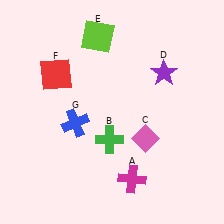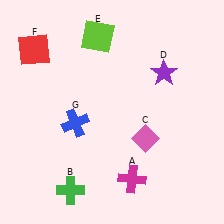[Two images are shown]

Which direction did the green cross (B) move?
The green cross (B) moved down.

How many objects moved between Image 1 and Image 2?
2 objects moved between the two images.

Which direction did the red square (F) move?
The red square (F) moved up.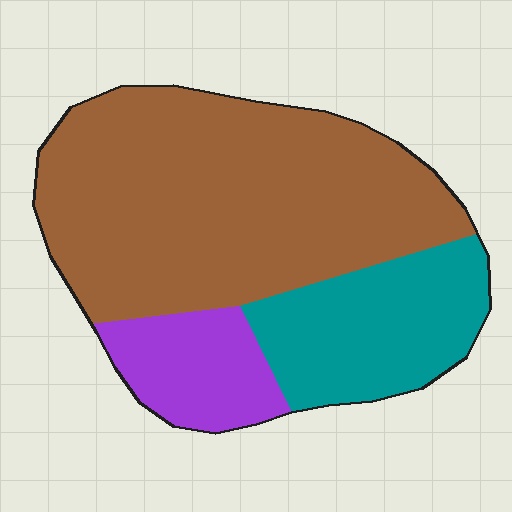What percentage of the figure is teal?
Teal covers about 25% of the figure.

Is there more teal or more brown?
Brown.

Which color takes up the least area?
Purple, at roughly 15%.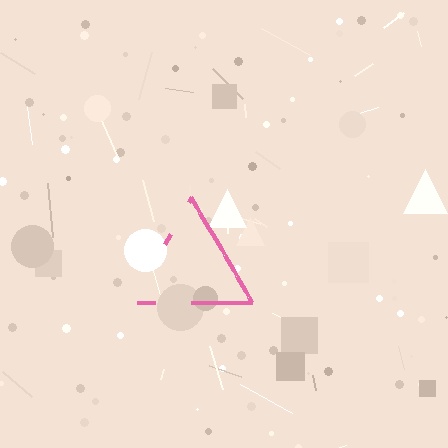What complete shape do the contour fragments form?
The contour fragments form a triangle.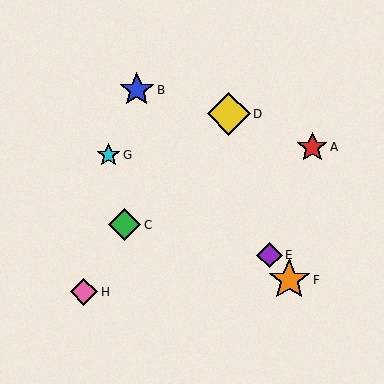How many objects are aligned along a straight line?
3 objects (B, E, F) are aligned along a straight line.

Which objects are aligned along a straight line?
Objects B, E, F are aligned along a straight line.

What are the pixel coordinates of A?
Object A is at (312, 147).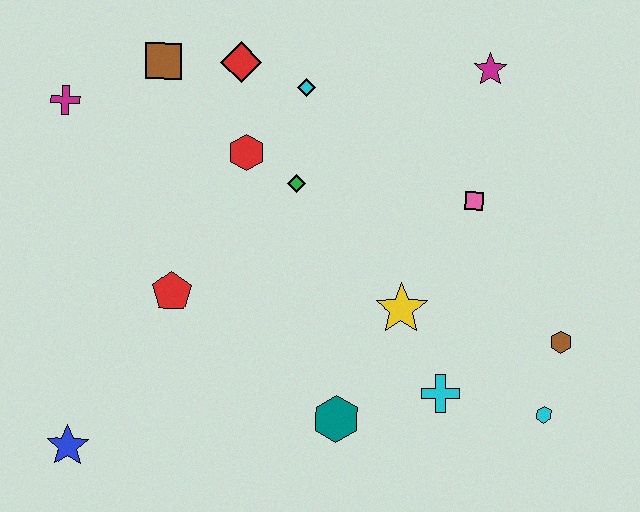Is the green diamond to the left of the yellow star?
Yes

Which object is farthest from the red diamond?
The cyan hexagon is farthest from the red diamond.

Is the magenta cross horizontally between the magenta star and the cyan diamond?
No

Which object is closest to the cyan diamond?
The red diamond is closest to the cyan diamond.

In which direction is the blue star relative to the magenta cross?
The blue star is below the magenta cross.